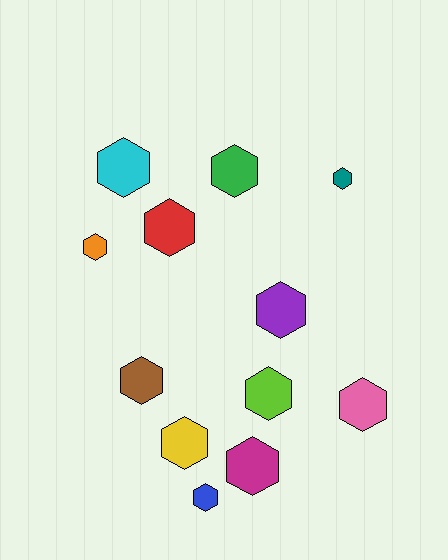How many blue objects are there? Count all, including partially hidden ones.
There is 1 blue object.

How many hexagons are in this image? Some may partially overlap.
There are 12 hexagons.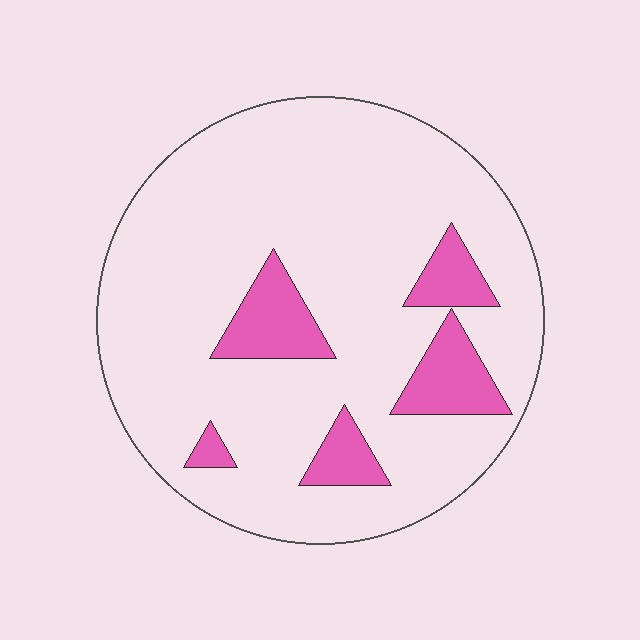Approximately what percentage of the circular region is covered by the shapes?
Approximately 15%.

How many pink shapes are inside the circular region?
5.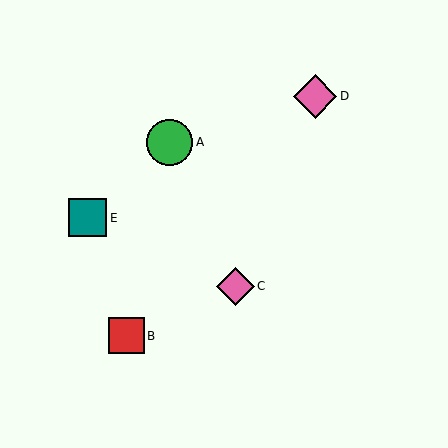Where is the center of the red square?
The center of the red square is at (126, 336).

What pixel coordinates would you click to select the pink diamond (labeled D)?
Click at (315, 96) to select the pink diamond D.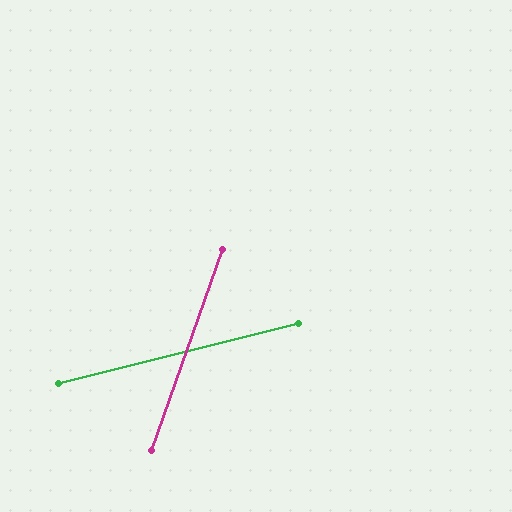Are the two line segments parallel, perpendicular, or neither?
Neither parallel nor perpendicular — they differ by about 56°.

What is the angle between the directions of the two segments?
Approximately 56 degrees.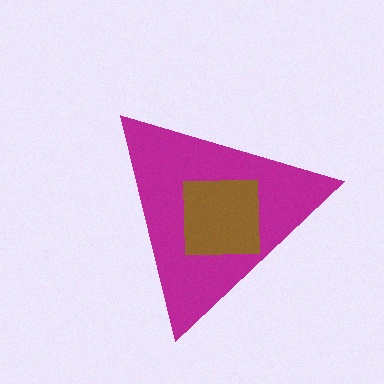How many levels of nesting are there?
2.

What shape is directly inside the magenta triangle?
The brown square.